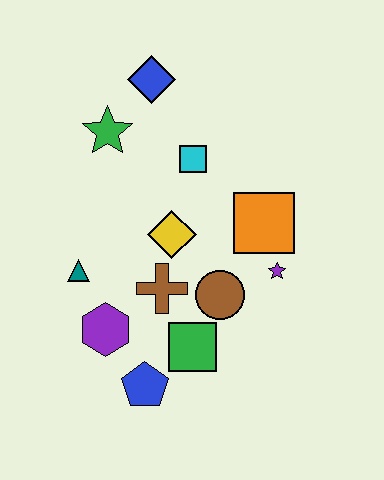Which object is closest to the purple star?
The orange square is closest to the purple star.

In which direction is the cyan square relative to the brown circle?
The cyan square is above the brown circle.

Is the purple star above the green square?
Yes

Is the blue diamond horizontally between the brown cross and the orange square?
No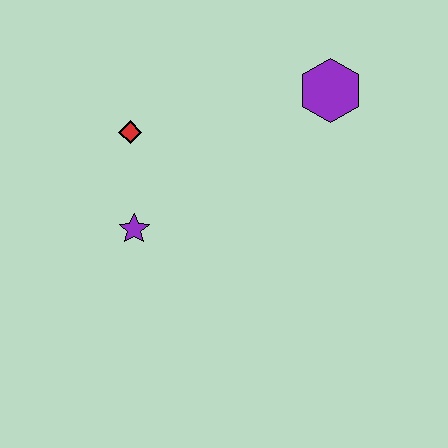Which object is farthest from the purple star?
The purple hexagon is farthest from the purple star.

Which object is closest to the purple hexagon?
The red diamond is closest to the purple hexagon.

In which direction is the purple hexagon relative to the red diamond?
The purple hexagon is to the right of the red diamond.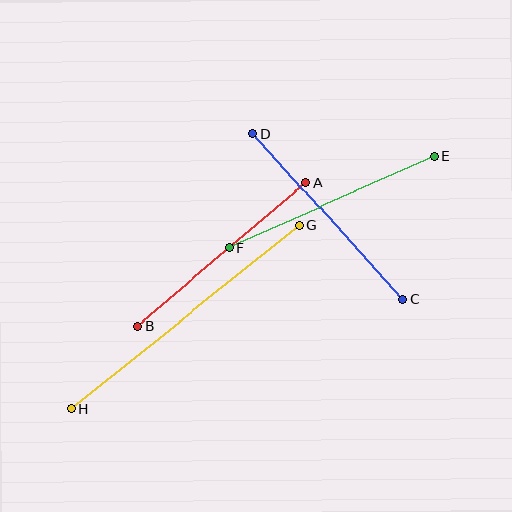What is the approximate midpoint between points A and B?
The midpoint is at approximately (222, 254) pixels.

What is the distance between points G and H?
The distance is approximately 293 pixels.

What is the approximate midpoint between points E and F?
The midpoint is at approximately (332, 202) pixels.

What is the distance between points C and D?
The distance is approximately 224 pixels.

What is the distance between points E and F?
The distance is approximately 225 pixels.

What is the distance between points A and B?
The distance is approximately 222 pixels.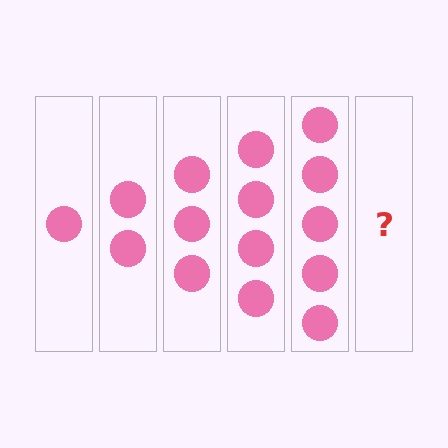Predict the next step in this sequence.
The next step is 6 circles.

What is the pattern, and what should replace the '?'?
The pattern is that each step adds one more circle. The '?' should be 6 circles.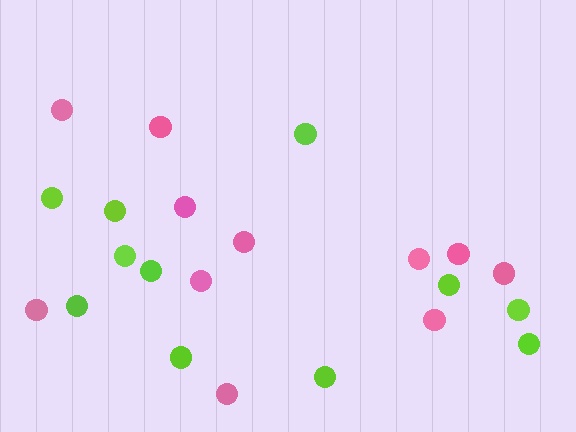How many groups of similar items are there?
There are 2 groups: one group of pink circles (11) and one group of lime circles (11).